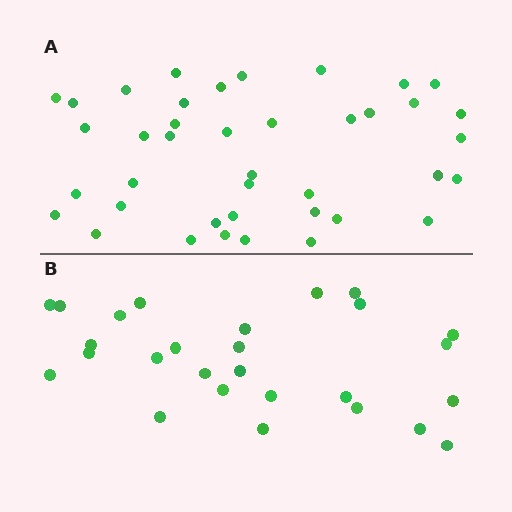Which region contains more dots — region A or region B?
Region A (the top region) has more dots.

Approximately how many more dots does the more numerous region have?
Region A has approximately 15 more dots than region B.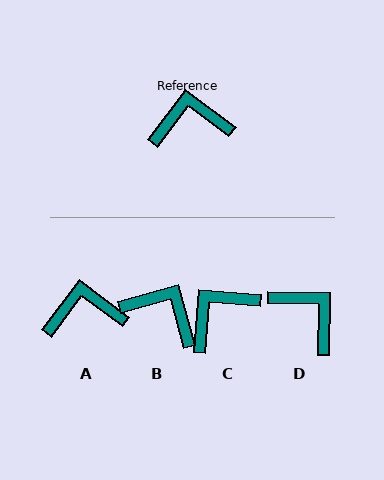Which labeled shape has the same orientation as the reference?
A.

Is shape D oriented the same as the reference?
No, it is off by about 54 degrees.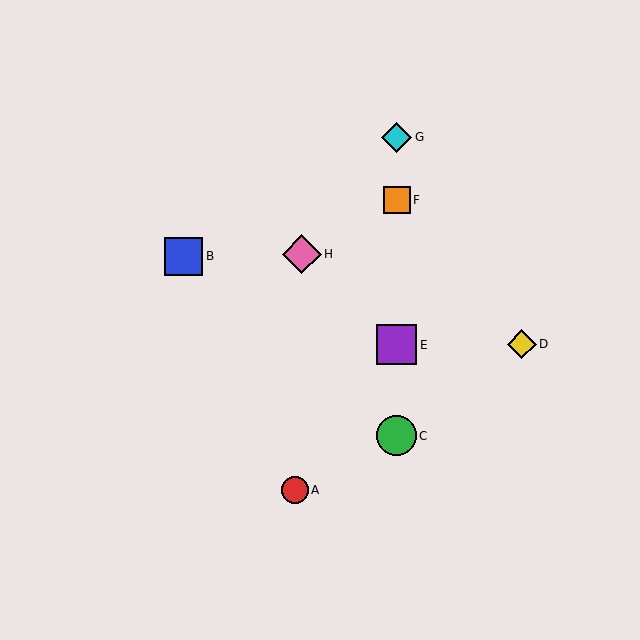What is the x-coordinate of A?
Object A is at x≈295.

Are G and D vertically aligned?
No, G is at x≈397 and D is at x≈522.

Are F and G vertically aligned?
Yes, both are at x≈397.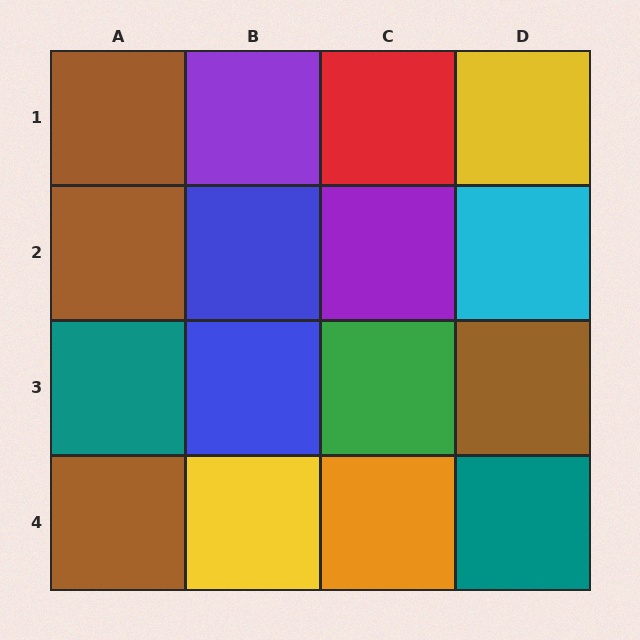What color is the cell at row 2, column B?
Blue.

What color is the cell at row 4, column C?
Orange.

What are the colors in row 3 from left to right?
Teal, blue, green, brown.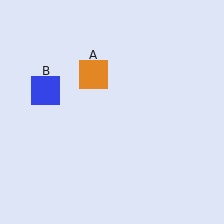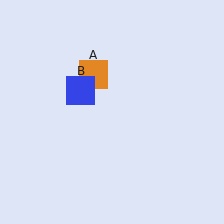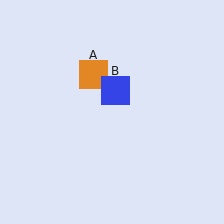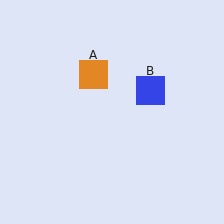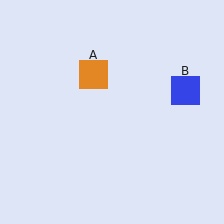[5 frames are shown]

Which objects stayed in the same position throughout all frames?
Orange square (object A) remained stationary.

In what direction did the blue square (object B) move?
The blue square (object B) moved right.